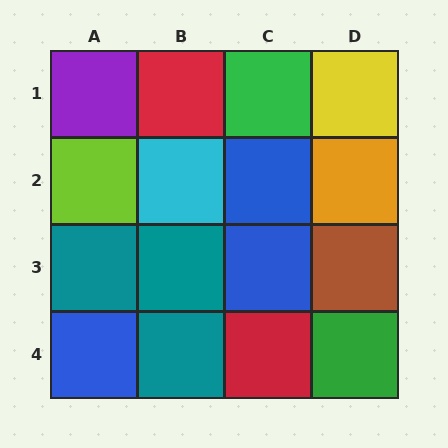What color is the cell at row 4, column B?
Teal.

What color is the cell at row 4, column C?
Red.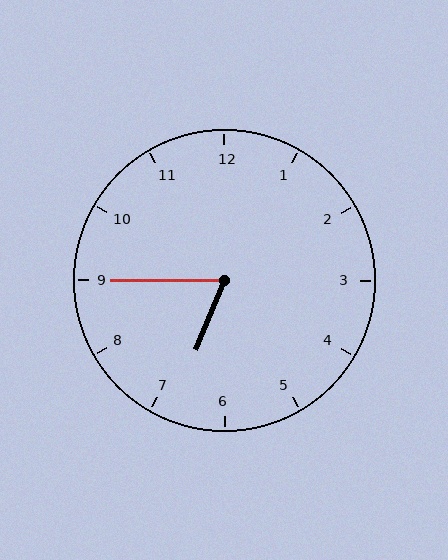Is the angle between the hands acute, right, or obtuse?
It is acute.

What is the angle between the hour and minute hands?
Approximately 68 degrees.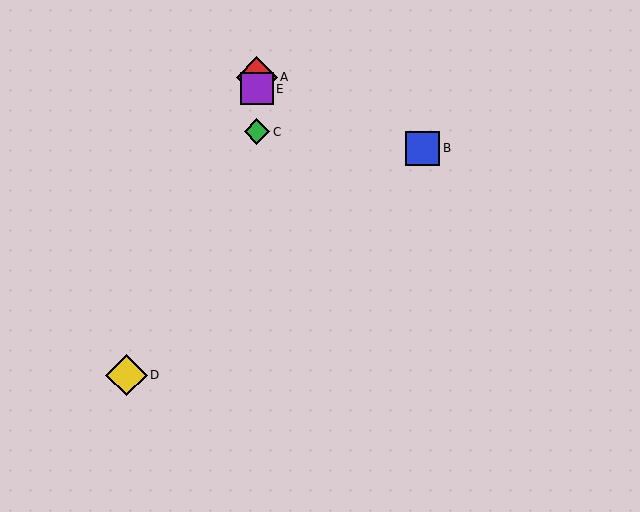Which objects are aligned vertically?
Objects A, C, E are aligned vertically.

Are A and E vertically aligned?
Yes, both are at x≈257.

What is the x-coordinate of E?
Object E is at x≈257.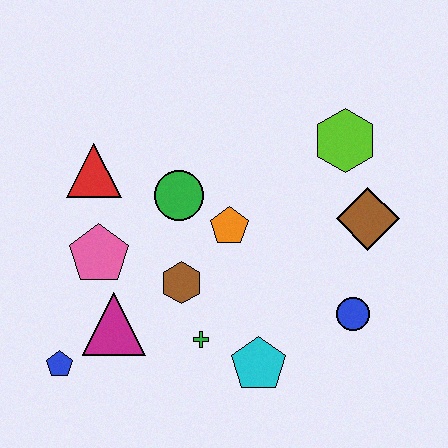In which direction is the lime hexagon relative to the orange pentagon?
The lime hexagon is to the right of the orange pentagon.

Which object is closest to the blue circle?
The brown diamond is closest to the blue circle.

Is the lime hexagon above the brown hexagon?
Yes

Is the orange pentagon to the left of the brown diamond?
Yes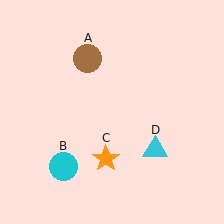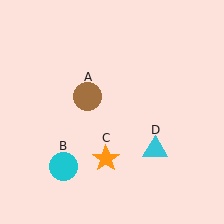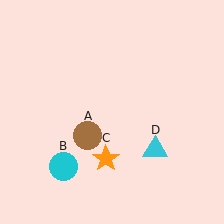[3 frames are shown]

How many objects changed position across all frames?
1 object changed position: brown circle (object A).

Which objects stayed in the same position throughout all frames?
Cyan circle (object B) and orange star (object C) and cyan triangle (object D) remained stationary.